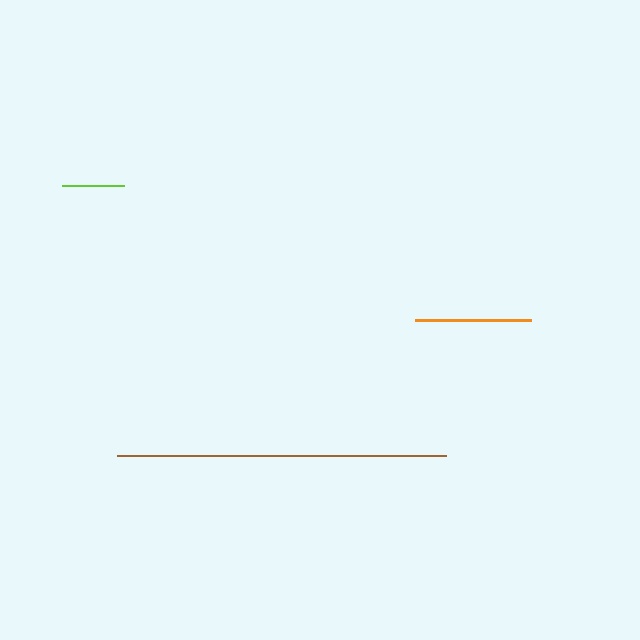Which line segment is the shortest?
The lime line is the shortest at approximately 62 pixels.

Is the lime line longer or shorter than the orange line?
The orange line is longer than the lime line.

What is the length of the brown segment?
The brown segment is approximately 329 pixels long.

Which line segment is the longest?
The brown line is the longest at approximately 329 pixels.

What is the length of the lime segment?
The lime segment is approximately 62 pixels long.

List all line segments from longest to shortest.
From longest to shortest: brown, orange, lime.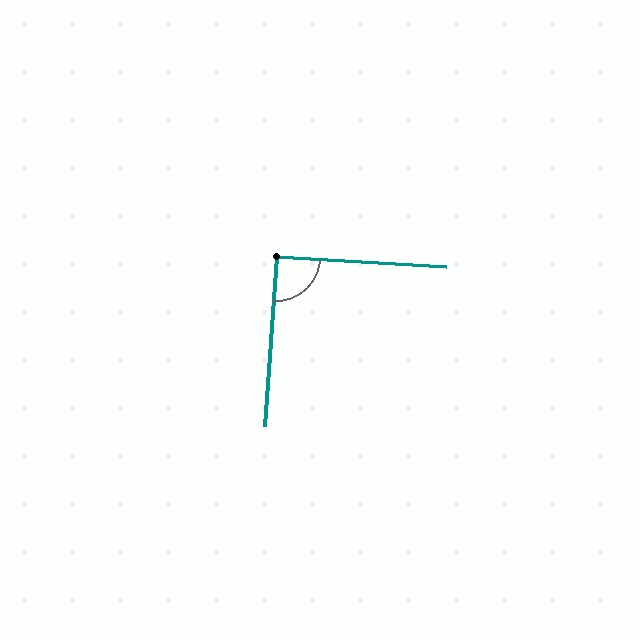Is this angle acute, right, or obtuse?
It is approximately a right angle.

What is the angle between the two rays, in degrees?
Approximately 91 degrees.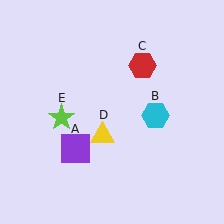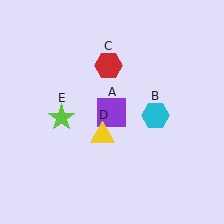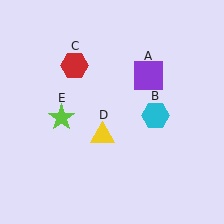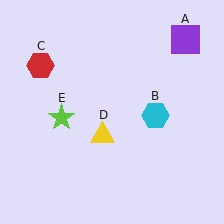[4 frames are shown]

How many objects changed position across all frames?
2 objects changed position: purple square (object A), red hexagon (object C).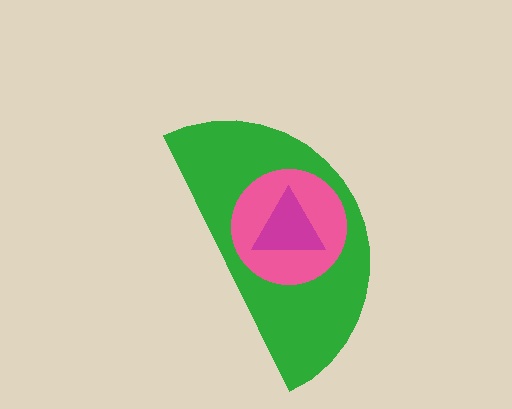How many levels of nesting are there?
3.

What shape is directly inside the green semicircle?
The pink circle.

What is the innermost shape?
The magenta triangle.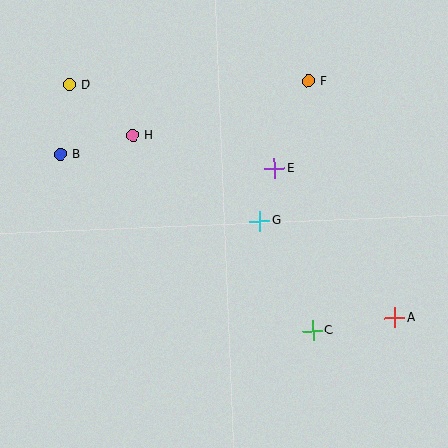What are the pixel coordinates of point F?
Point F is at (308, 81).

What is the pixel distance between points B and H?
The distance between B and H is 75 pixels.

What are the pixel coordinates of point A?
Point A is at (395, 318).